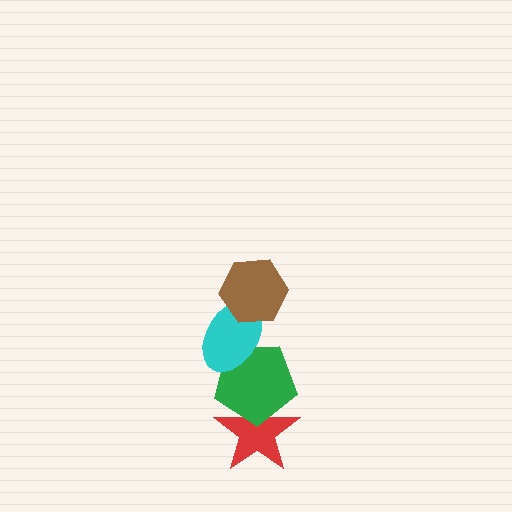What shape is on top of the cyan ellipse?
The brown hexagon is on top of the cyan ellipse.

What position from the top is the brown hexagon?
The brown hexagon is 1st from the top.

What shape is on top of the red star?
The green pentagon is on top of the red star.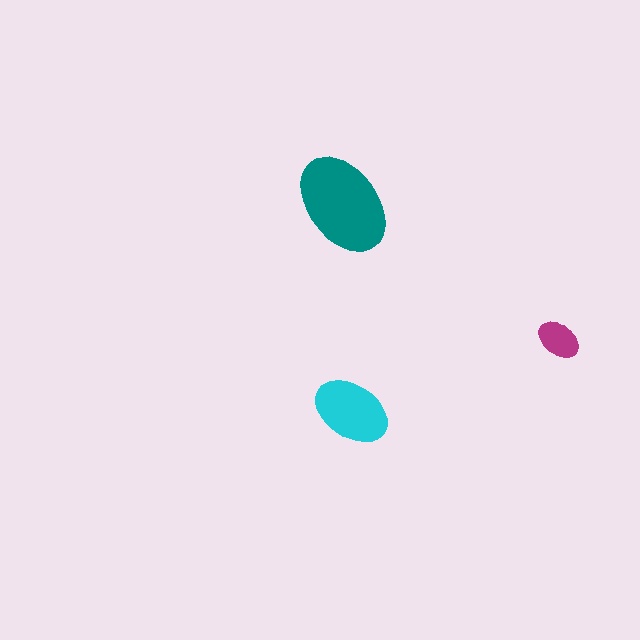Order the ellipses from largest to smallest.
the teal one, the cyan one, the magenta one.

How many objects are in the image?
There are 3 objects in the image.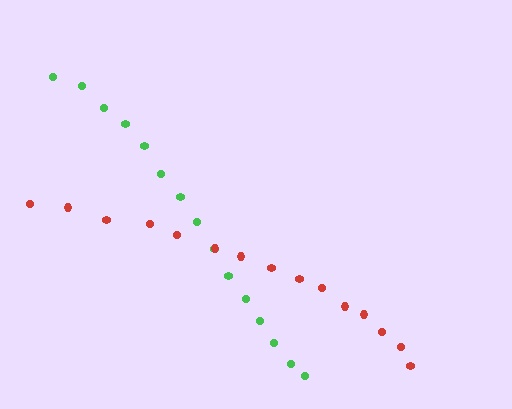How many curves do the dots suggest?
There are 2 distinct paths.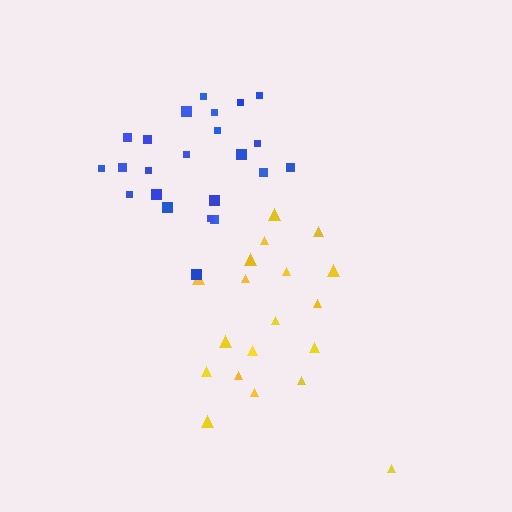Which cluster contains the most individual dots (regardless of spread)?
Blue (23).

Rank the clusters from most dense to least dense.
blue, yellow.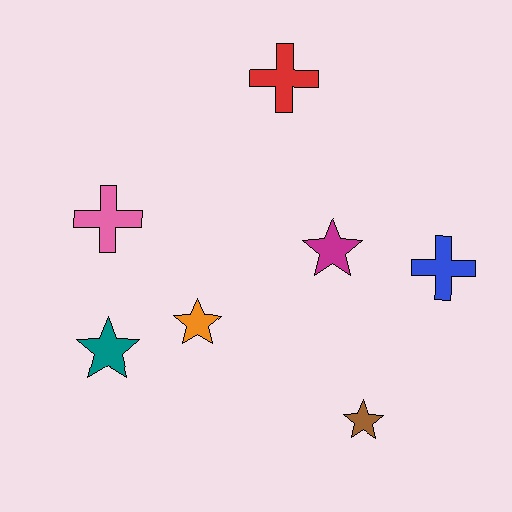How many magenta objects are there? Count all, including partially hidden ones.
There is 1 magenta object.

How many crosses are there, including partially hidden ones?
There are 3 crosses.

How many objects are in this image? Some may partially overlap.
There are 7 objects.